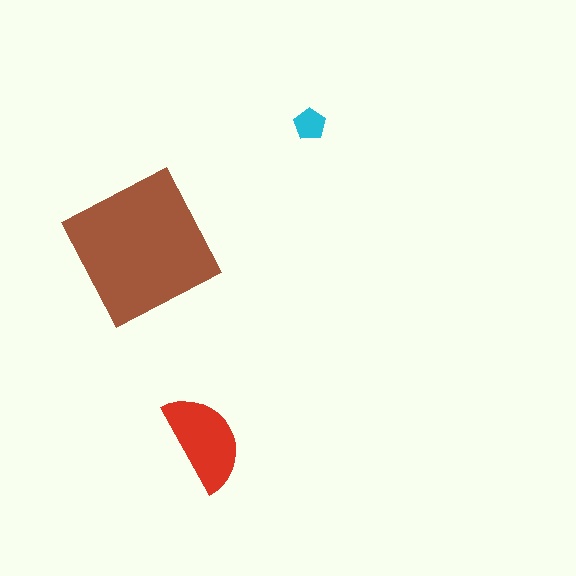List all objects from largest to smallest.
The brown square, the red semicircle, the cyan pentagon.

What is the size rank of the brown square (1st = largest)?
1st.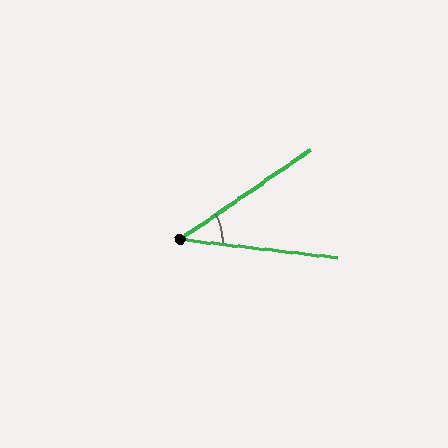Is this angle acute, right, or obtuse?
It is acute.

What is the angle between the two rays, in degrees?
Approximately 41 degrees.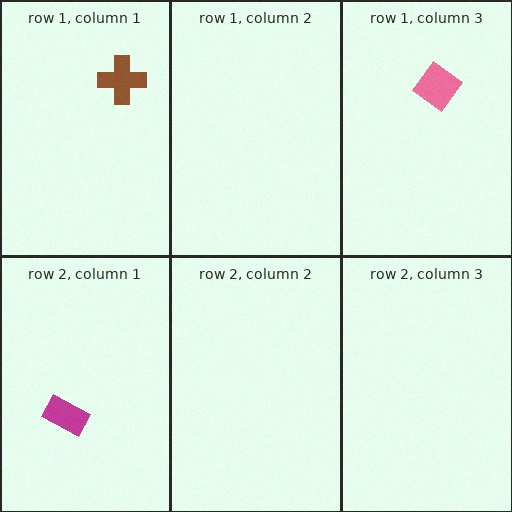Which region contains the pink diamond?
The row 1, column 3 region.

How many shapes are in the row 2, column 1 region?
1.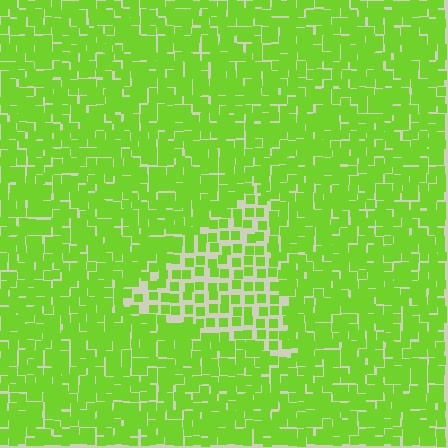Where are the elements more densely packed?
The elements are more densely packed outside the triangle boundary.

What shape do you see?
I see a triangle.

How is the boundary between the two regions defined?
The boundary is defined by a change in element density (approximately 1.9x ratio). All elements are the same color, size, and shape.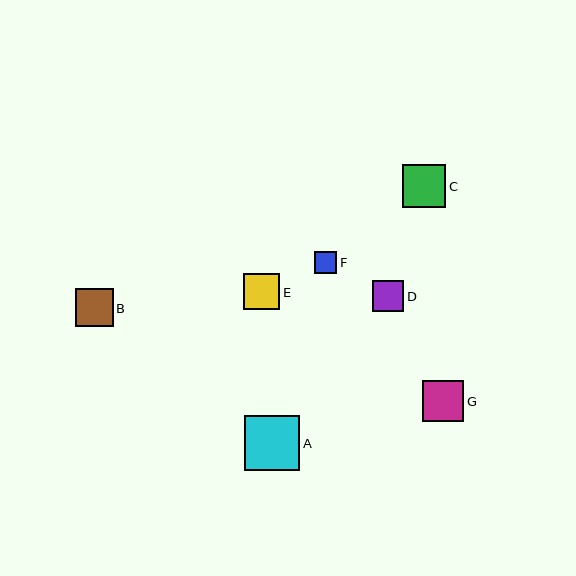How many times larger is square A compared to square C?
Square A is approximately 1.3 times the size of square C.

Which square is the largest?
Square A is the largest with a size of approximately 55 pixels.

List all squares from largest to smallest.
From largest to smallest: A, C, G, B, E, D, F.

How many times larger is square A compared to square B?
Square A is approximately 1.4 times the size of square B.